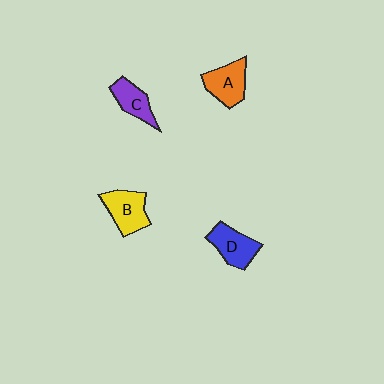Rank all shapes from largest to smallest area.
From largest to smallest: B (yellow), A (orange), D (blue), C (purple).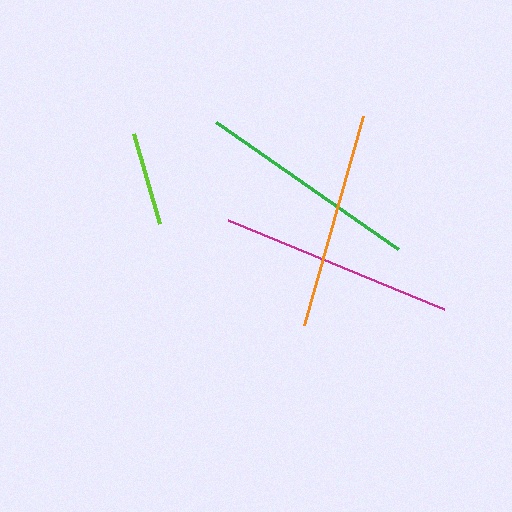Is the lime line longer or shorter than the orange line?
The orange line is longer than the lime line.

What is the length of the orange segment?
The orange segment is approximately 218 pixels long.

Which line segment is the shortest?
The lime line is the shortest at approximately 94 pixels.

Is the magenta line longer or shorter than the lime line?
The magenta line is longer than the lime line.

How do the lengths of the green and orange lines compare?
The green and orange lines are approximately the same length.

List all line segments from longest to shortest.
From longest to shortest: magenta, green, orange, lime.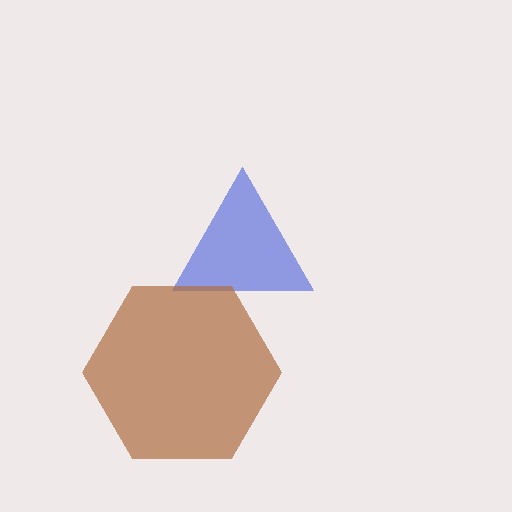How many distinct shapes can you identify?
There are 2 distinct shapes: a blue triangle, a brown hexagon.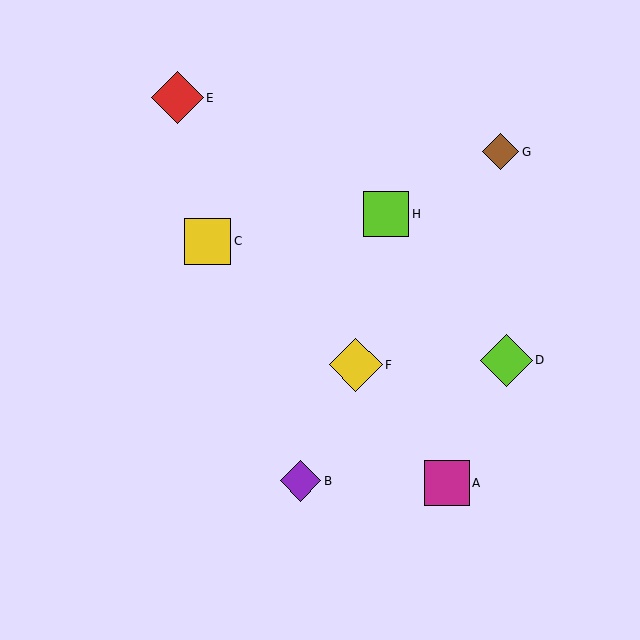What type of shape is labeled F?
Shape F is a yellow diamond.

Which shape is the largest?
The yellow diamond (labeled F) is the largest.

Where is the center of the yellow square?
The center of the yellow square is at (208, 241).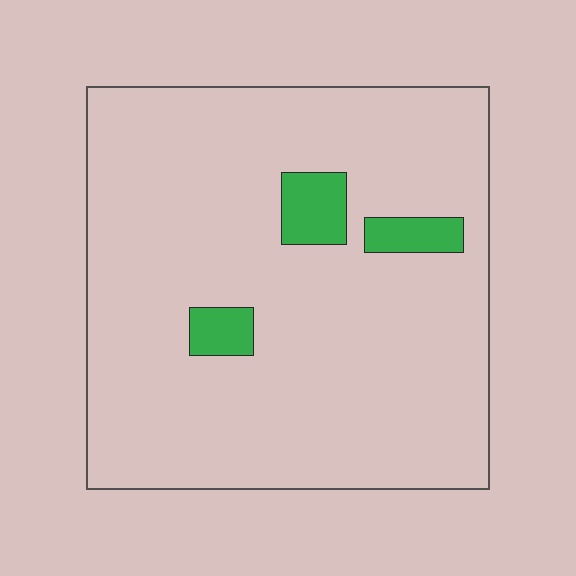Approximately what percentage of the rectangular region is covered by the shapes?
Approximately 5%.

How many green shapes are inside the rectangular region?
3.